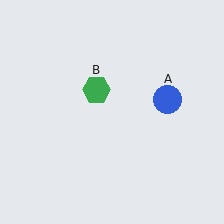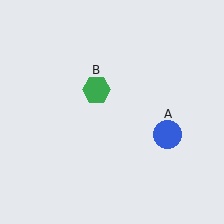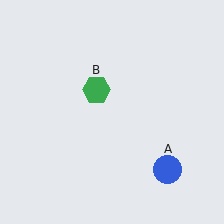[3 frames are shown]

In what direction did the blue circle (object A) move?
The blue circle (object A) moved down.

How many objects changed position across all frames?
1 object changed position: blue circle (object A).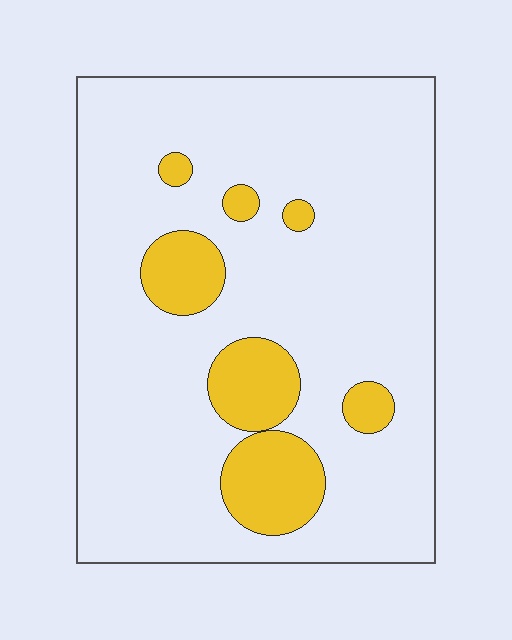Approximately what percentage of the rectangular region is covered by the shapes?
Approximately 15%.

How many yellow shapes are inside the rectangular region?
7.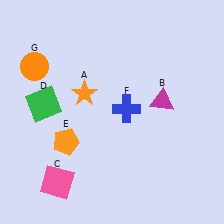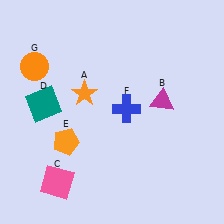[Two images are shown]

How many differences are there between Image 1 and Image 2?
There is 1 difference between the two images.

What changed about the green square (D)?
In Image 1, D is green. In Image 2, it changed to teal.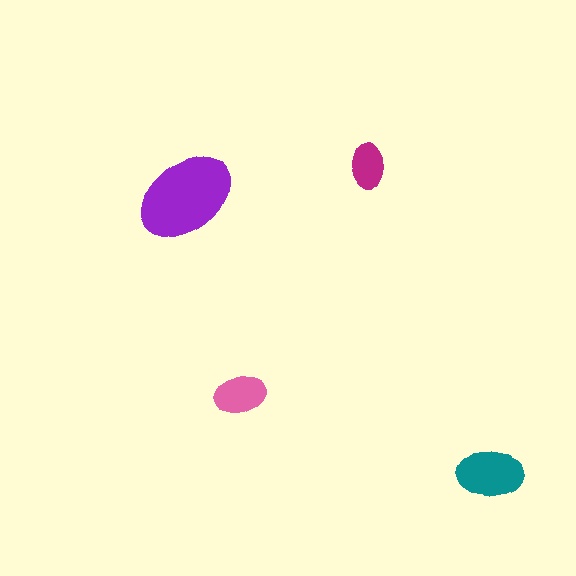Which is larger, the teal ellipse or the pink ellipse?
The teal one.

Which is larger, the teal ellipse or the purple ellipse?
The purple one.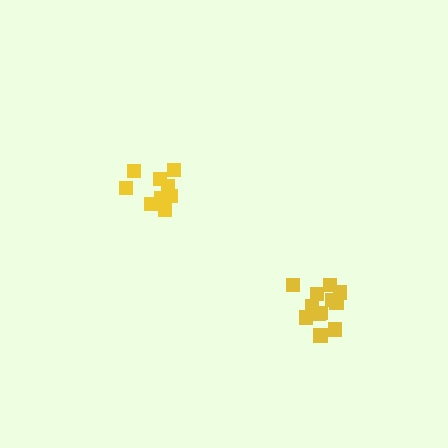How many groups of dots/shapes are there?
There are 2 groups.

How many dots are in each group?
Group 1: 9 dots, Group 2: 12 dots (21 total).